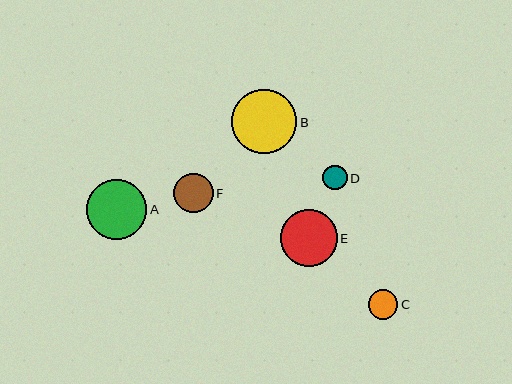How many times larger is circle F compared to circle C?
Circle F is approximately 1.4 times the size of circle C.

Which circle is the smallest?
Circle D is the smallest with a size of approximately 24 pixels.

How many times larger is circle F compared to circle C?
Circle F is approximately 1.4 times the size of circle C.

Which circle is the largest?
Circle B is the largest with a size of approximately 65 pixels.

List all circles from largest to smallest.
From largest to smallest: B, A, E, F, C, D.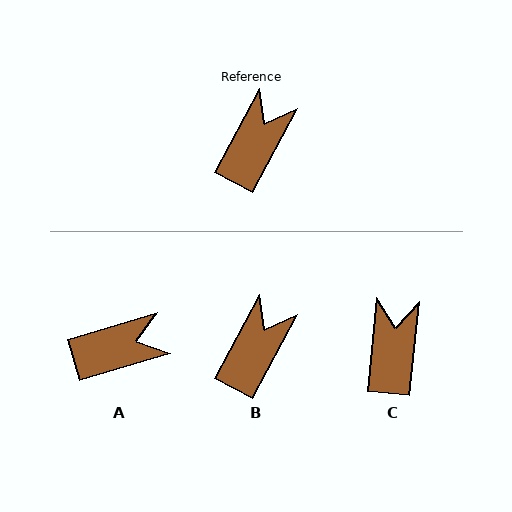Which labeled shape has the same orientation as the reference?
B.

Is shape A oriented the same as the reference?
No, it is off by about 45 degrees.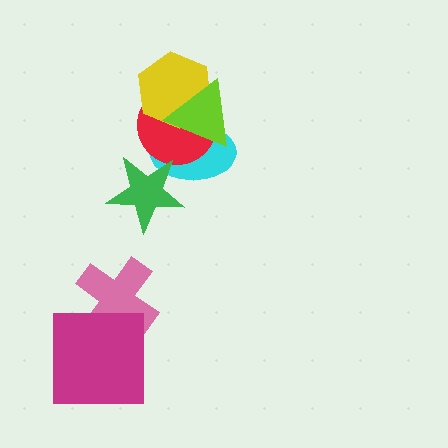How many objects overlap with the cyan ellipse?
4 objects overlap with the cyan ellipse.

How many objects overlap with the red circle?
3 objects overlap with the red circle.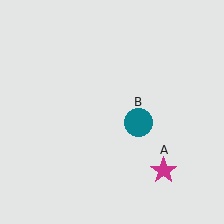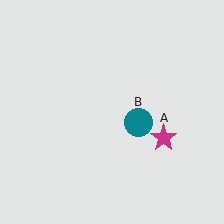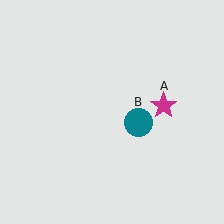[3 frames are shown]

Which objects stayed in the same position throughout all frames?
Teal circle (object B) remained stationary.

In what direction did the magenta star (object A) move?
The magenta star (object A) moved up.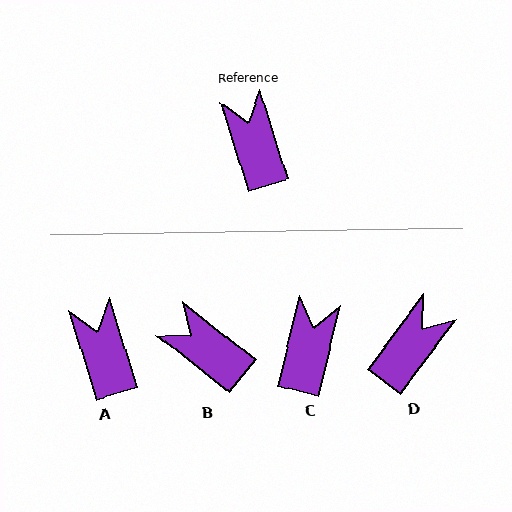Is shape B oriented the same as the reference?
No, it is off by about 34 degrees.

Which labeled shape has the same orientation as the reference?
A.